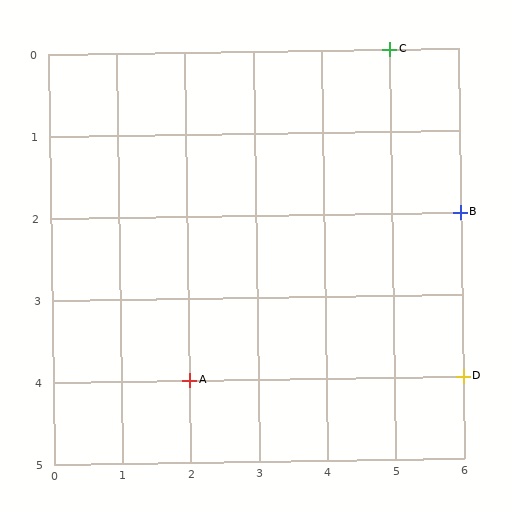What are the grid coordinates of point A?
Point A is at grid coordinates (2, 4).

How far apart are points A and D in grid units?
Points A and D are 4 columns apart.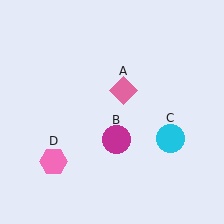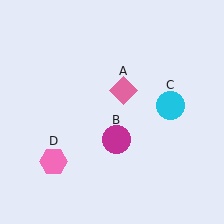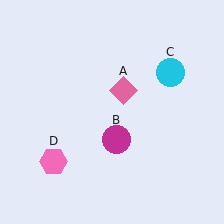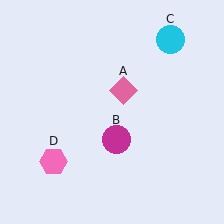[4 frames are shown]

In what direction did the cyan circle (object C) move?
The cyan circle (object C) moved up.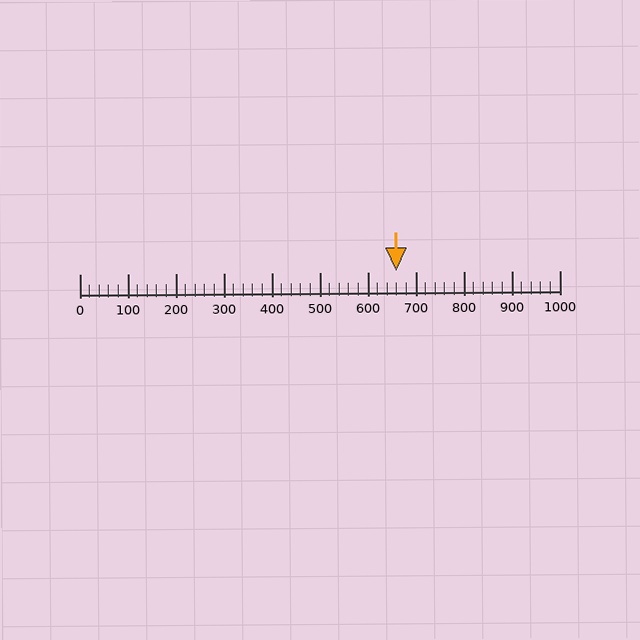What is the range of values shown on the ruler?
The ruler shows values from 0 to 1000.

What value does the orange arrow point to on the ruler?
The orange arrow points to approximately 660.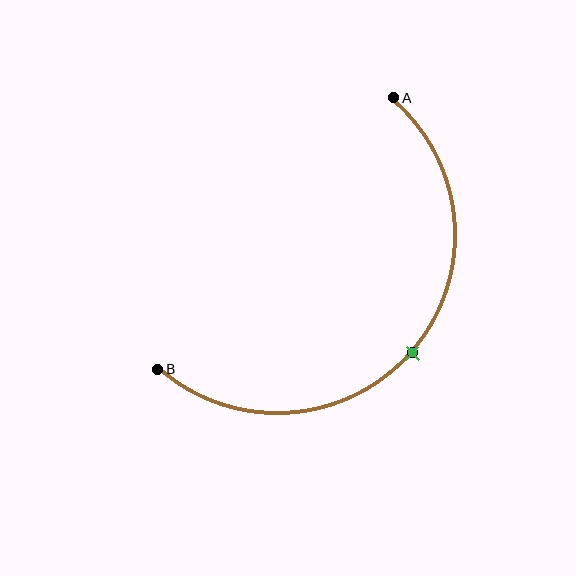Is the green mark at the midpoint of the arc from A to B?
Yes. The green mark lies on the arc at equal arc-length from both A and B — it is the arc midpoint.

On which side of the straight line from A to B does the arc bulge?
The arc bulges below and to the right of the straight line connecting A and B.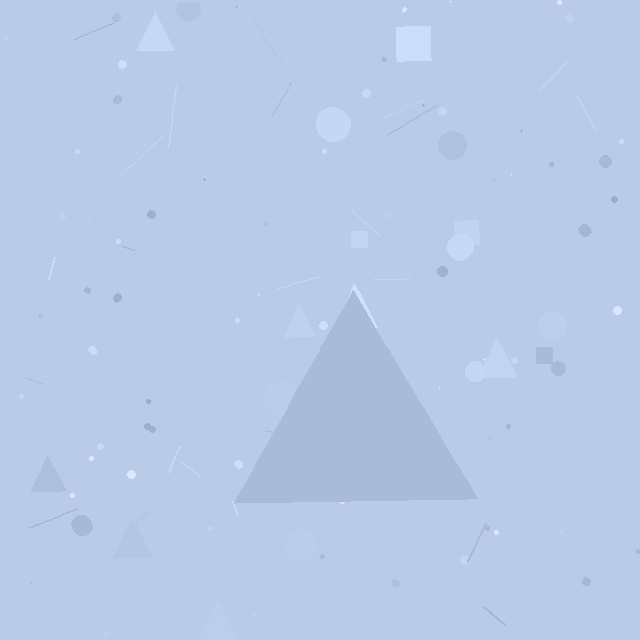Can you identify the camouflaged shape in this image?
The camouflaged shape is a triangle.